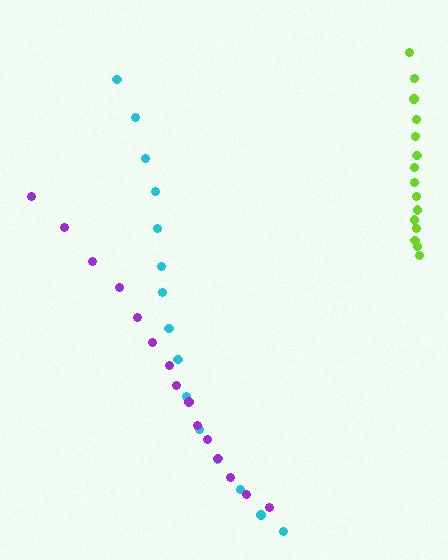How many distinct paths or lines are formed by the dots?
There are 3 distinct paths.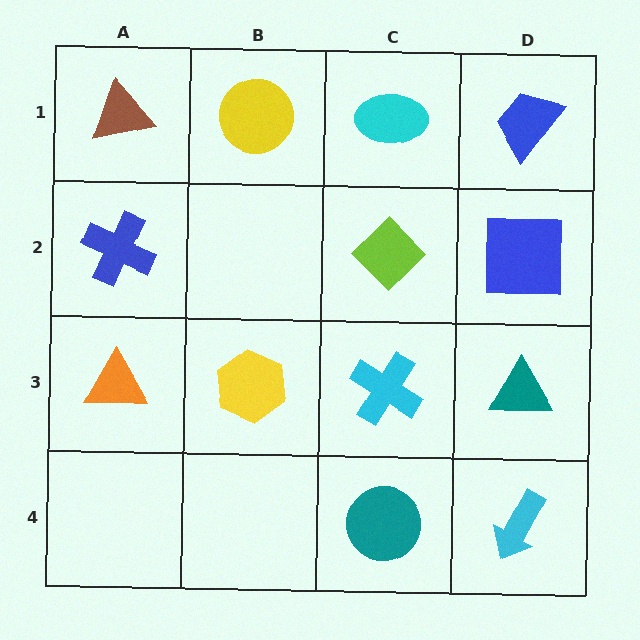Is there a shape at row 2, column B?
No, that cell is empty.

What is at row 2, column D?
A blue square.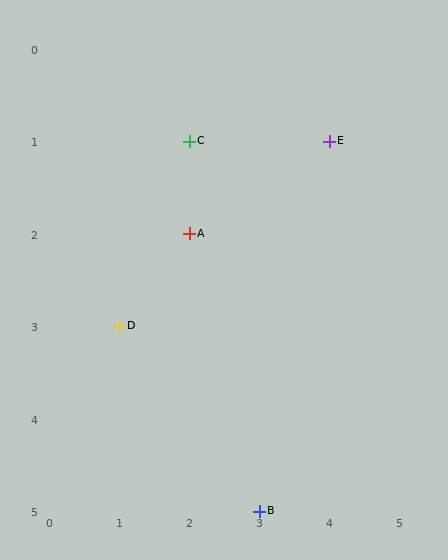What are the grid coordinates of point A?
Point A is at grid coordinates (2, 2).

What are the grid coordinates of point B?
Point B is at grid coordinates (3, 5).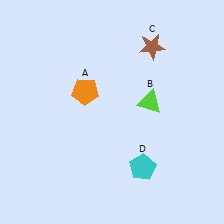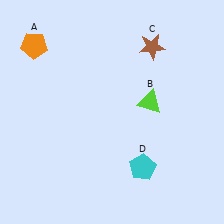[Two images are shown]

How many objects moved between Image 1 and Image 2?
1 object moved between the two images.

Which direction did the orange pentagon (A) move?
The orange pentagon (A) moved left.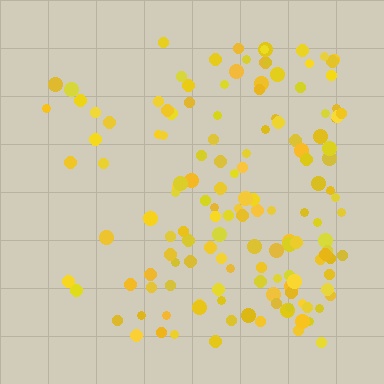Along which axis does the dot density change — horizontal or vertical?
Horizontal.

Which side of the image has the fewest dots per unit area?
The left.